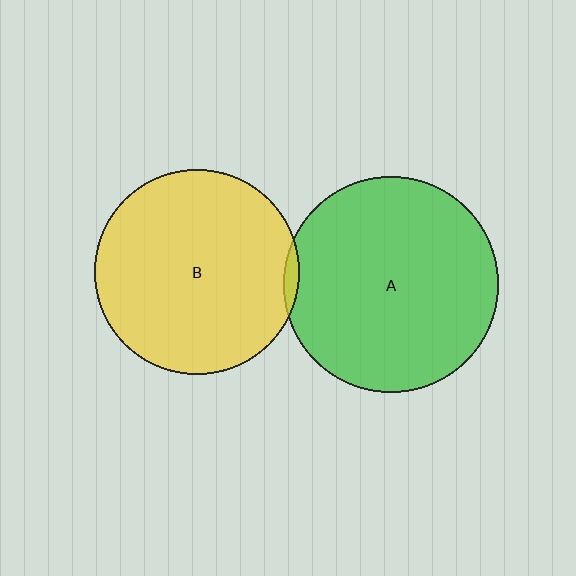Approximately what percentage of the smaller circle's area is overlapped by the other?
Approximately 5%.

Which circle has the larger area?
Circle A (green).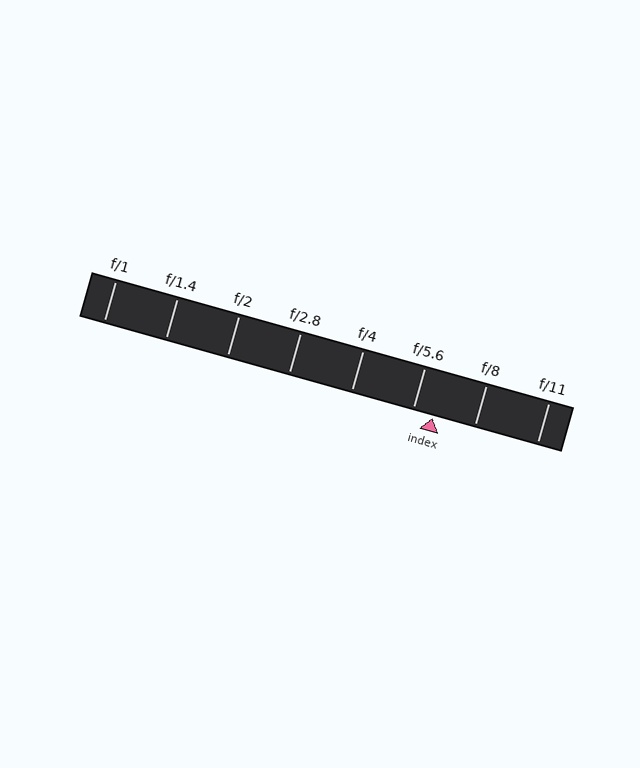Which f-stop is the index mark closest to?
The index mark is closest to f/5.6.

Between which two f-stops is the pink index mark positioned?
The index mark is between f/5.6 and f/8.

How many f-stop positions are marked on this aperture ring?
There are 8 f-stop positions marked.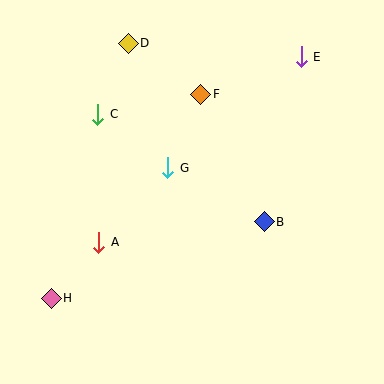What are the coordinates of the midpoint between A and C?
The midpoint between A and C is at (98, 178).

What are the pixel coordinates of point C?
Point C is at (98, 114).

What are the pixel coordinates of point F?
Point F is at (201, 94).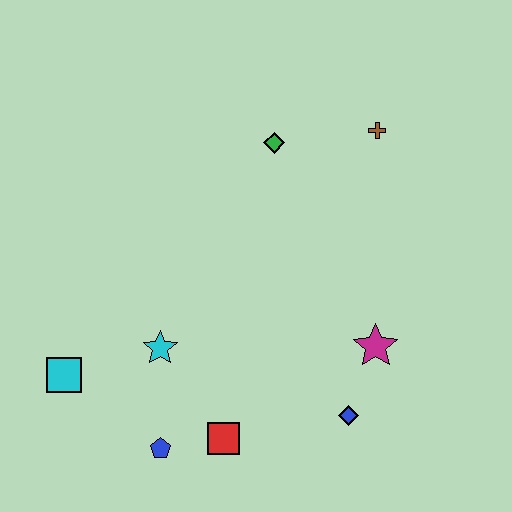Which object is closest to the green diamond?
The brown cross is closest to the green diamond.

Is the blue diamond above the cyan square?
No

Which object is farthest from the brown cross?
The cyan square is farthest from the brown cross.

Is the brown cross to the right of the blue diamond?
Yes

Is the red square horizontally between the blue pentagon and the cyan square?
No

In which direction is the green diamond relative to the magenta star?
The green diamond is above the magenta star.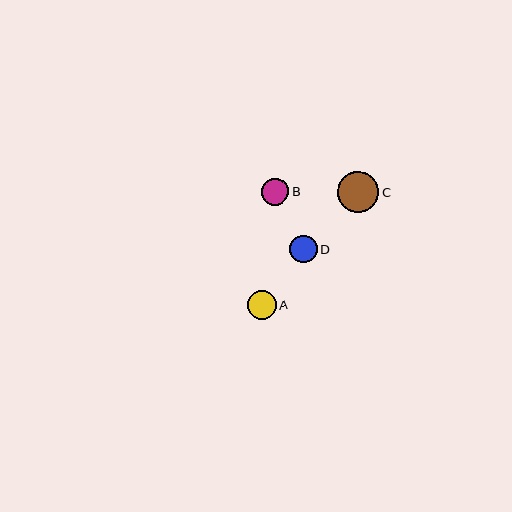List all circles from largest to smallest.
From largest to smallest: C, A, D, B.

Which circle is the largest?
Circle C is the largest with a size of approximately 42 pixels.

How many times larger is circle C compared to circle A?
Circle C is approximately 1.4 times the size of circle A.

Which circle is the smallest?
Circle B is the smallest with a size of approximately 27 pixels.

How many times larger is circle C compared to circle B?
Circle C is approximately 1.5 times the size of circle B.